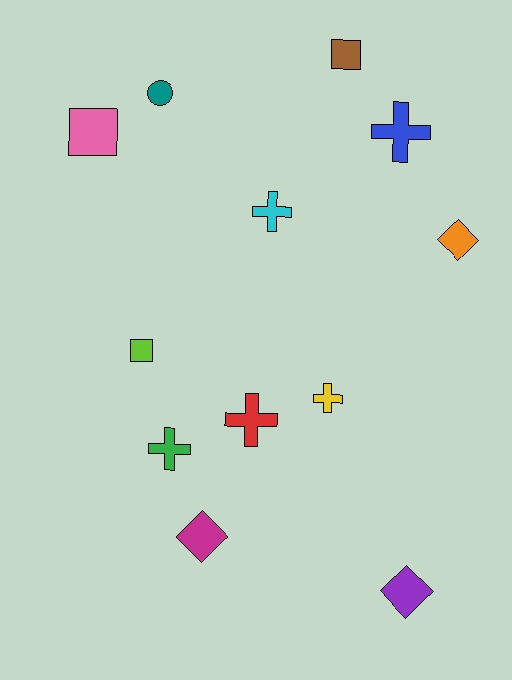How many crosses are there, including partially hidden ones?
There are 5 crosses.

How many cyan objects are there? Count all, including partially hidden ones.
There is 1 cyan object.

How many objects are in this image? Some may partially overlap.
There are 12 objects.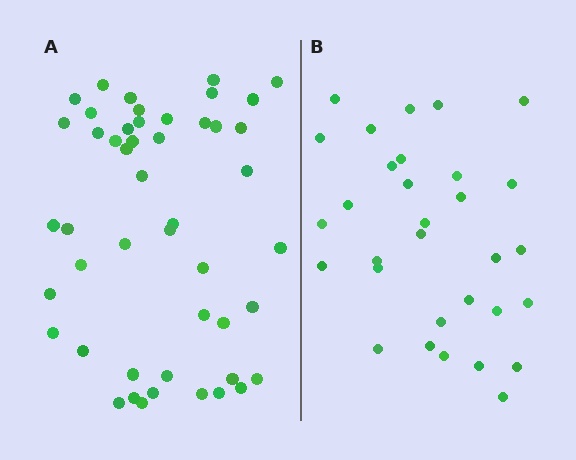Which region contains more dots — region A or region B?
Region A (the left region) has more dots.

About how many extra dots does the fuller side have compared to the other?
Region A has approximately 15 more dots than region B.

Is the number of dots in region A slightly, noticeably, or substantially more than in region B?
Region A has substantially more. The ratio is roughly 1.5 to 1.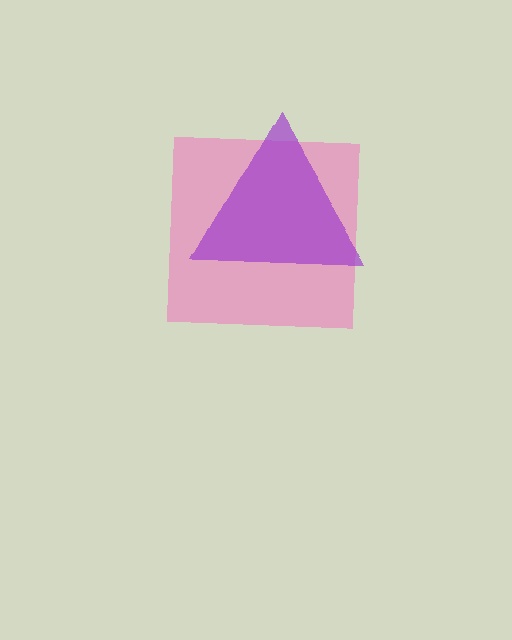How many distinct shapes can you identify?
There are 2 distinct shapes: a pink square, a purple triangle.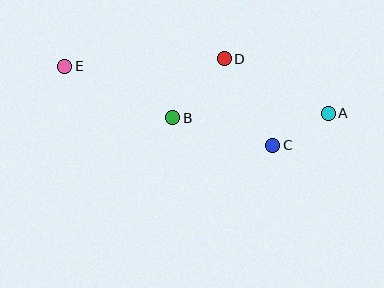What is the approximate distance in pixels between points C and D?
The distance between C and D is approximately 99 pixels.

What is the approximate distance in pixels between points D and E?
The distance between D and E is approximately 160 pixels.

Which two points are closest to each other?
Points A and C are closest to each other.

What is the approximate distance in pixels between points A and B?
The distance between A and B is approximately 155 pixels.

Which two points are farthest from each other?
Points A and E are farthest from each other.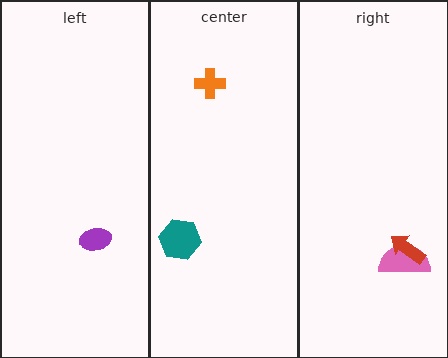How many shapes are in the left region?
1.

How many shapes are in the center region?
2.